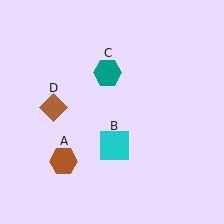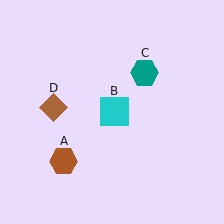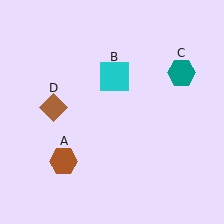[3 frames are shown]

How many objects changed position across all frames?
2 objects changed position: cyan square (object B), teal hexagon (object C).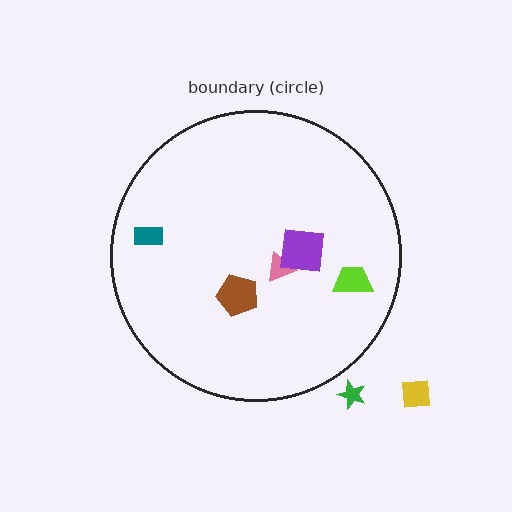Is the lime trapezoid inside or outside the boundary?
Inside.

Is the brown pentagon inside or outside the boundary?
Inside.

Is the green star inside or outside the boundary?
Outside.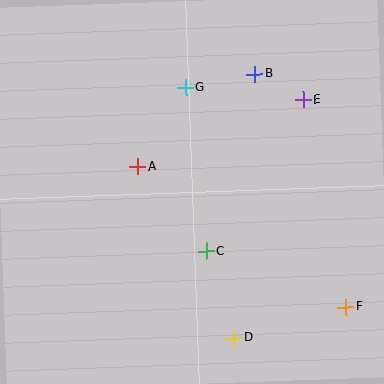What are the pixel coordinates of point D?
Point D is at (234, 338).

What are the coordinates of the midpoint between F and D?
The midpoint between F and D is at (290, 322).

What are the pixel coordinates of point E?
Point E is at (303, 100).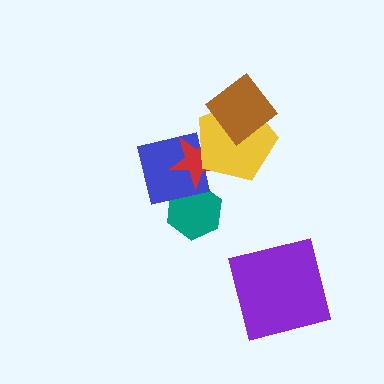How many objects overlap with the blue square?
2 objects overlap with the blue square.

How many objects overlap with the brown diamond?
1 object overlaps with the brown diamond.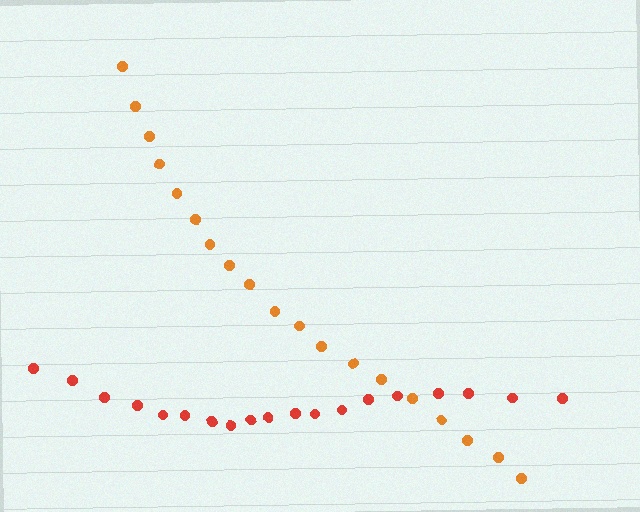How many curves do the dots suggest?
There are 2 distinct paths.